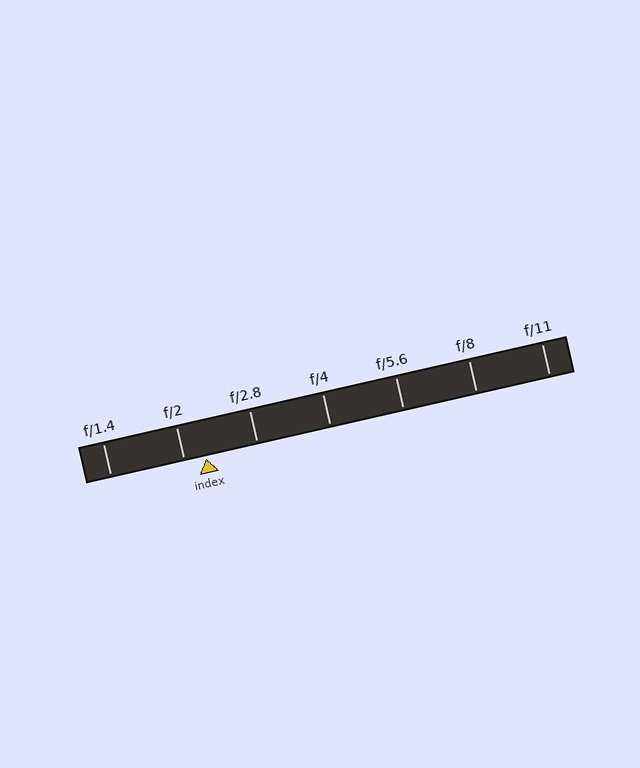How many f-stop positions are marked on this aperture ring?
There are 7 f-stop positions marked.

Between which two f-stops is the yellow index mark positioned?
The index mark is between f/2 and f/2.8.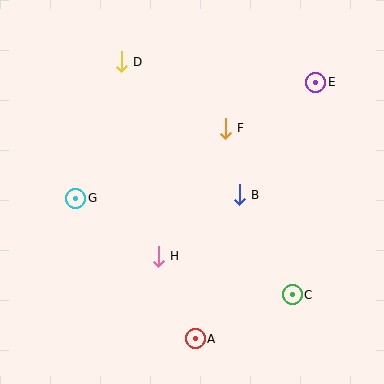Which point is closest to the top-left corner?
Point D is closest to the top-left corner.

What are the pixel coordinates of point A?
Point A is at (195, 339).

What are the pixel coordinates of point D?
Point D is at (121, 62).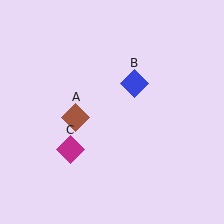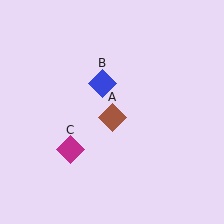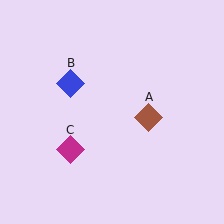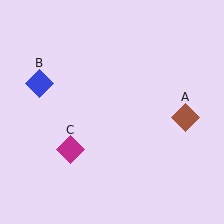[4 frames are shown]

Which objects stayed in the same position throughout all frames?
Magenta diamond (object C) remained stationary.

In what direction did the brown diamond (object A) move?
The brown diamond (object A) moved right.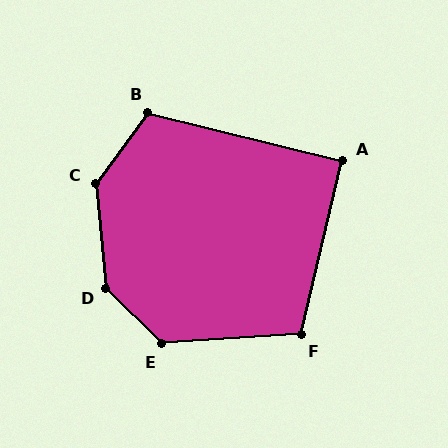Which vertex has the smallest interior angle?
A, at approximately 90 degrees.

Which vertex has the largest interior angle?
D, at approximately 140 degrees.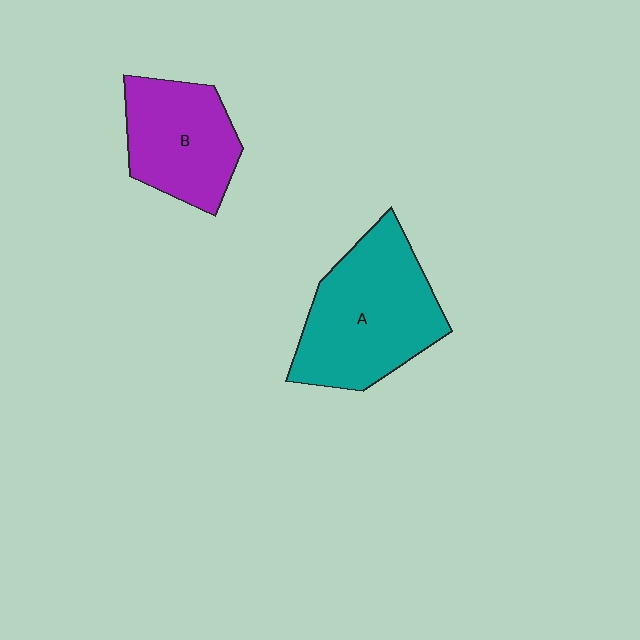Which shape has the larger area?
Shape A (teal).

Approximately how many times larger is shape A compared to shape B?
Approximately 1.4 times.